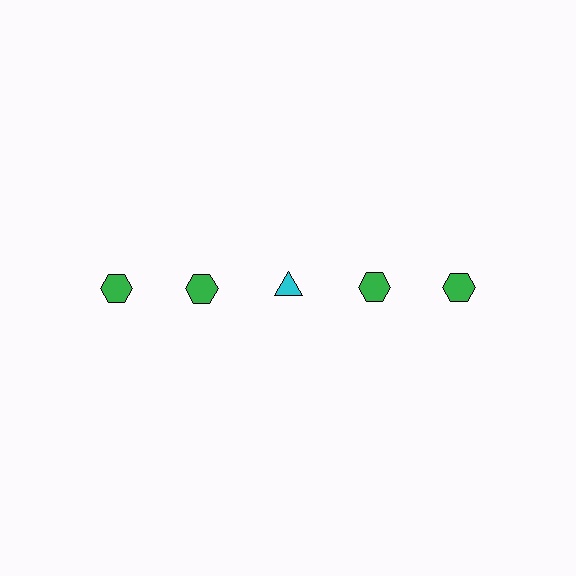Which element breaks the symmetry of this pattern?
The cyan triangle in the top row, center column breaks the symmetry. All other shapes are green hexagons.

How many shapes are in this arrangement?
There are 5 shapes arranged in a grid pattern.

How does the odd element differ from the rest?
It differs in both color (cyan instead of green) and shape (triangle instead of hexagon).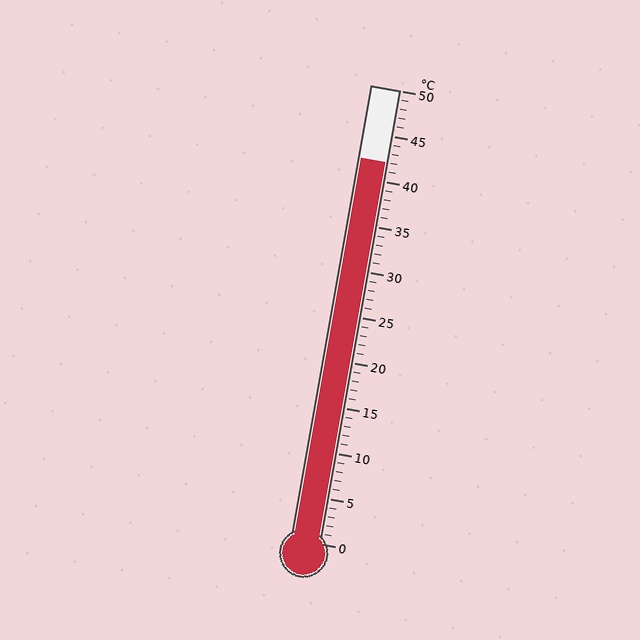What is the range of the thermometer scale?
The thermometer scale ranges from 0°C to 50°C.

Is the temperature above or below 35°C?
The temperature is above 35°C.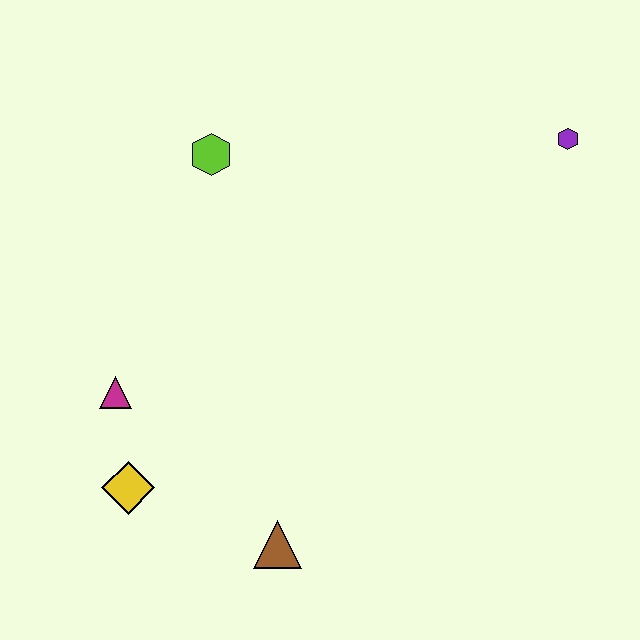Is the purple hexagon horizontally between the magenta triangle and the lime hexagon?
No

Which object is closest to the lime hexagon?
The magenta triangle is closest to the lime hexagon.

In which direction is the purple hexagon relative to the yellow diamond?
The purple hexagon is to the right of the yellow diamond.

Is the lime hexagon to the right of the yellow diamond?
Yes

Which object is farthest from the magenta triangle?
The purple hexagon is farthest from the magenta triangle.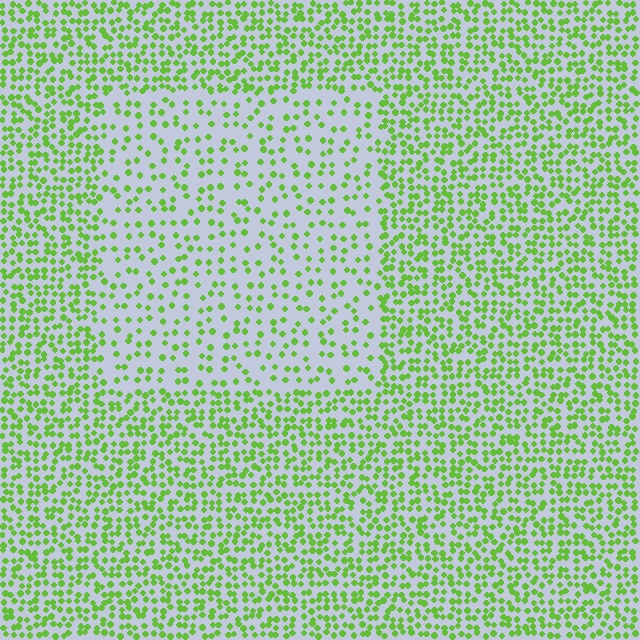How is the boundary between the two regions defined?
The boundary is defined by a change in element density (approximately 2.1x ratio). All elements are the same color, size, and shape.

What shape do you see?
I see a rectangle.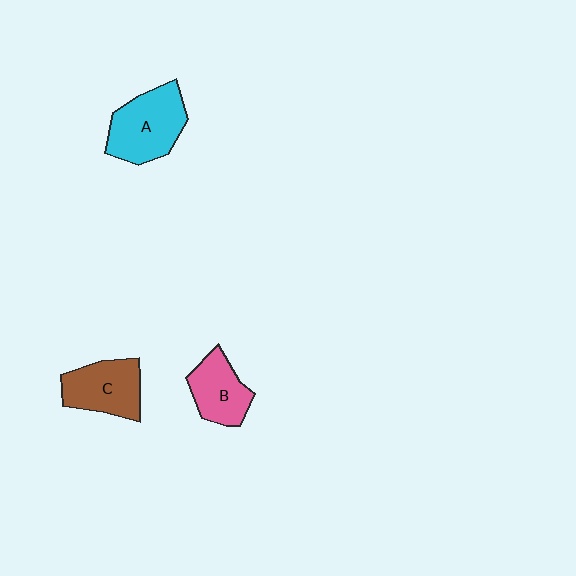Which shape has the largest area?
Shape A (cyan).